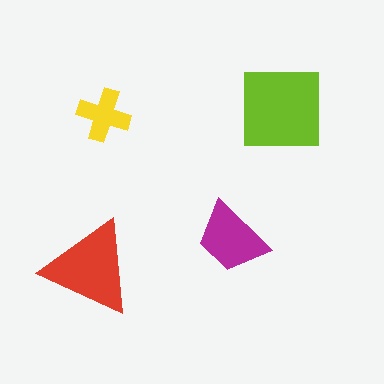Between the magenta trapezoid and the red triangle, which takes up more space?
The red triangle.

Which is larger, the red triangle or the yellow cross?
The red triangle.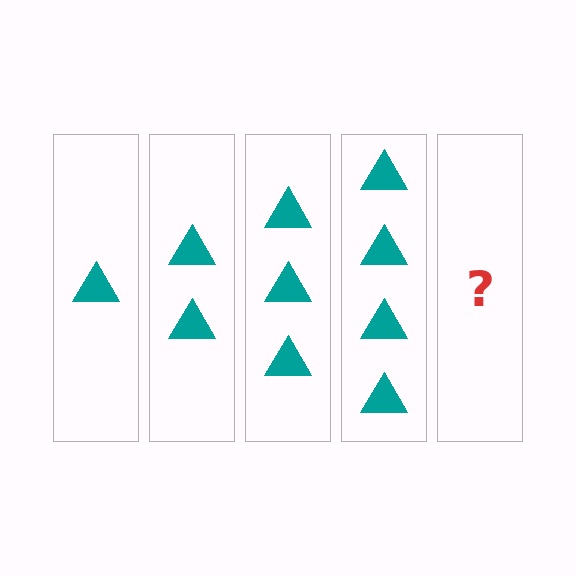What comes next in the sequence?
The next element should be 5 triangles.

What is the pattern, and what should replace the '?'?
The pattern is that each step adds one more triangle. The '?' should be 5 triangles.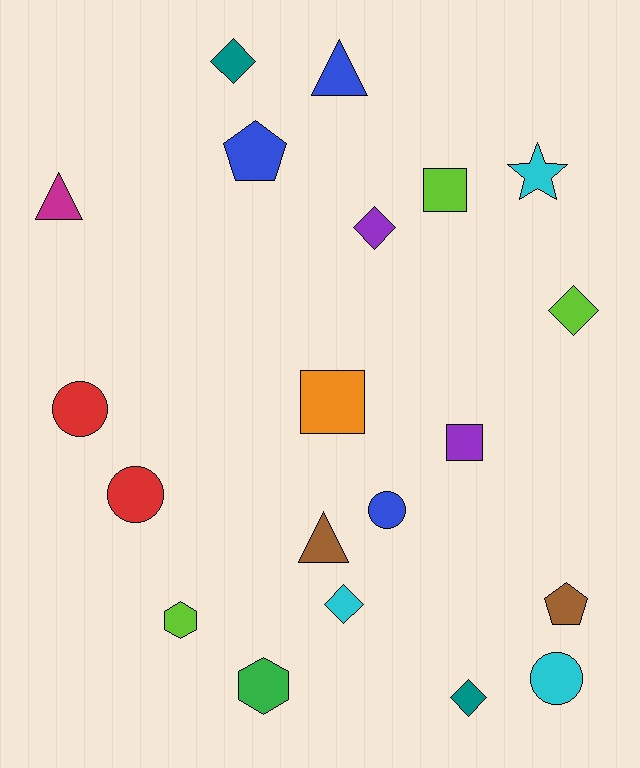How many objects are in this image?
There are 20 objects.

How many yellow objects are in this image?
There are no yellow objects.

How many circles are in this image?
There are 4 circles.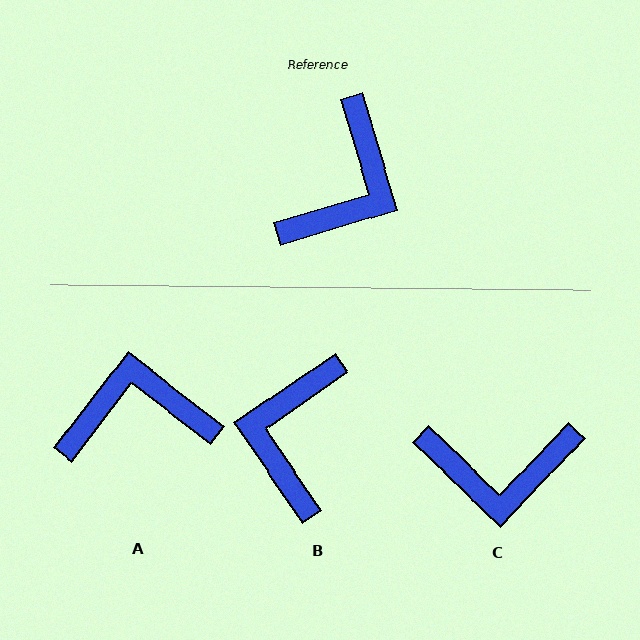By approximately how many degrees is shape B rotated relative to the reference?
Approximately 162 degrees clockwise.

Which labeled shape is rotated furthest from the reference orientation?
B, about 162 degrees away.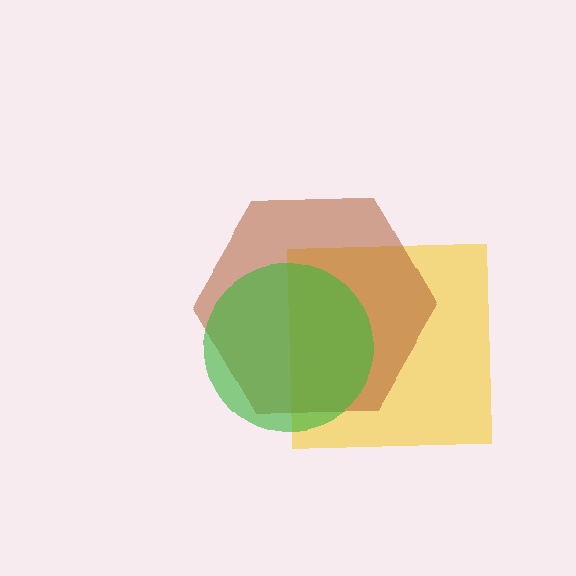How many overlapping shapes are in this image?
There are 3 overlapping shapes in the image.